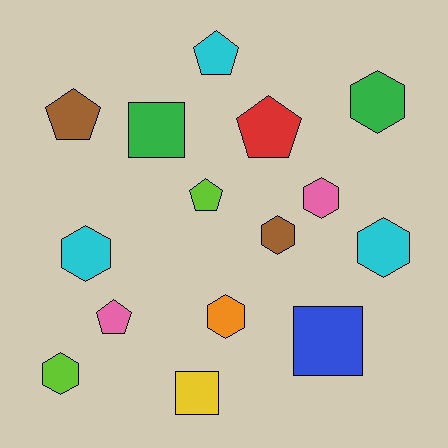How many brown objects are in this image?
There are 2 brown objects.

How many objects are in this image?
There are 15 objects.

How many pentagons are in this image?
There are 5 pentagons.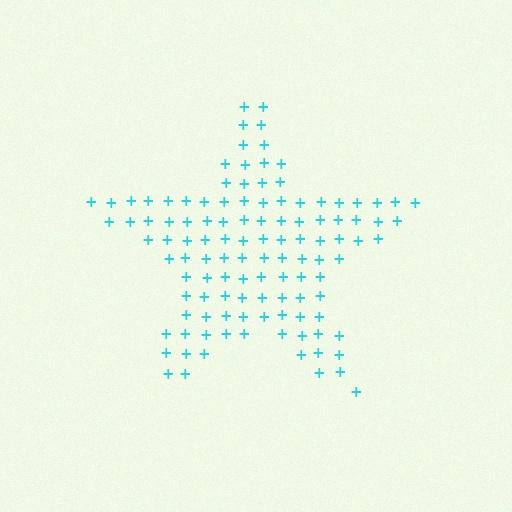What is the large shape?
The large shape is a star.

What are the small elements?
The small elements are plus signs.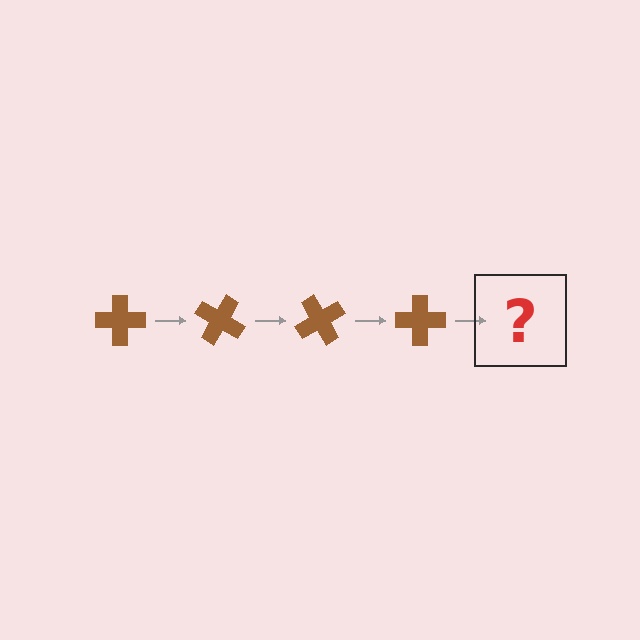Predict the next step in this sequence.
The next step is a brown cross rotated 120 degrees.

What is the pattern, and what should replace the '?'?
The pattern is that the cross rotates 30 degrees each step. The '?' should be a brown cross rotated 120 degrees.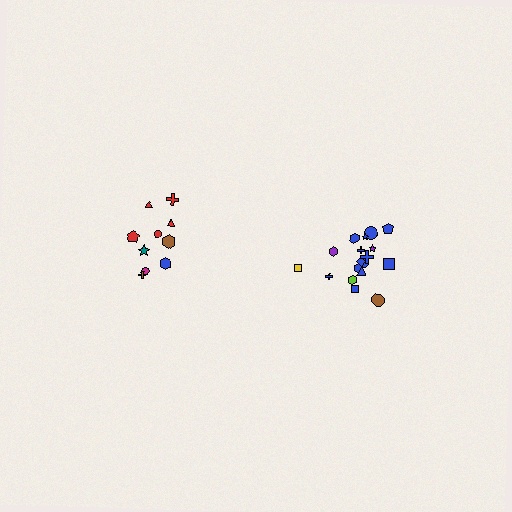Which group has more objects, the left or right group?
The right group.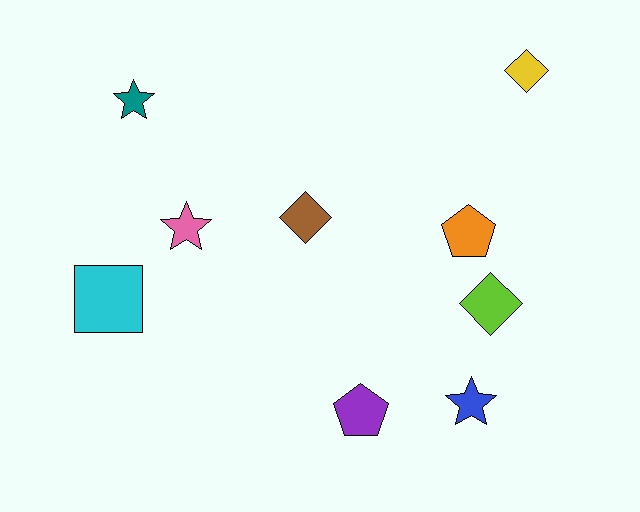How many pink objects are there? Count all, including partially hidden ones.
There is 1 pink object.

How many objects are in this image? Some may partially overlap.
There are 9 objects.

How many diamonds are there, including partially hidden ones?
There are 3 diamonds.